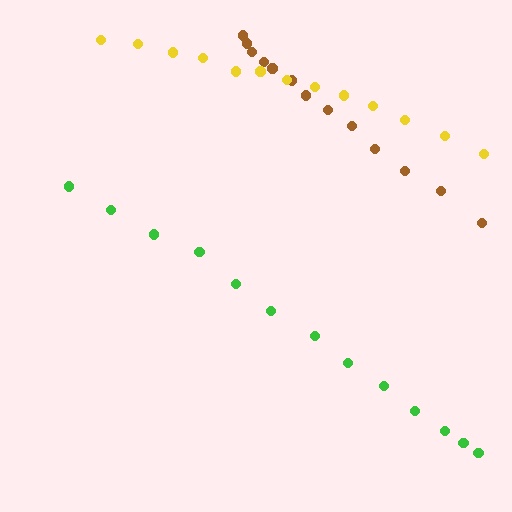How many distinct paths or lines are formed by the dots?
There are 3 distinct paths.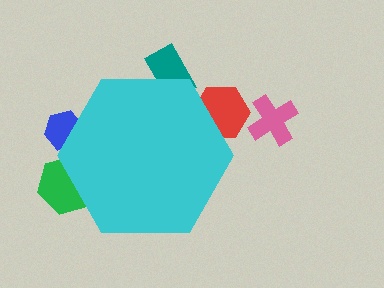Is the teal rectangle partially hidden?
Yes, the teal rectangle is partially hidden behind the cyan hexagon.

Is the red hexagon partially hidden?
Yes, the red hexagon is partially hidden behind the cyan hexagon.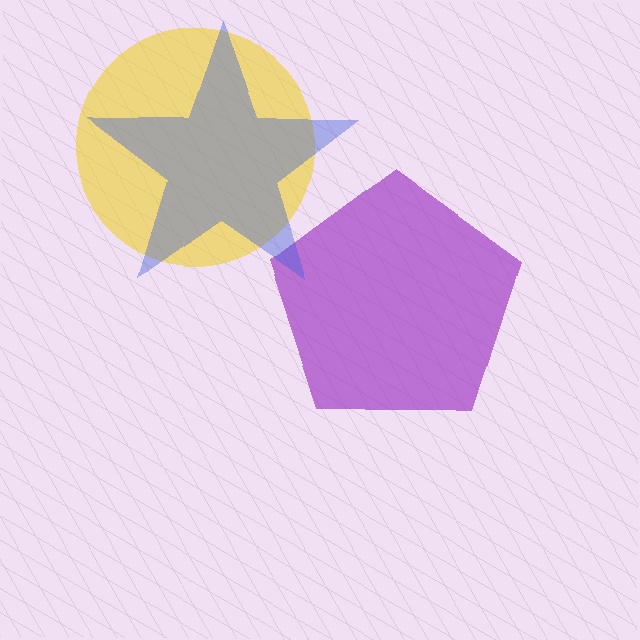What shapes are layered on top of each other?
The layered shapes are: a purple pentagon, a yellow circle, a blue star.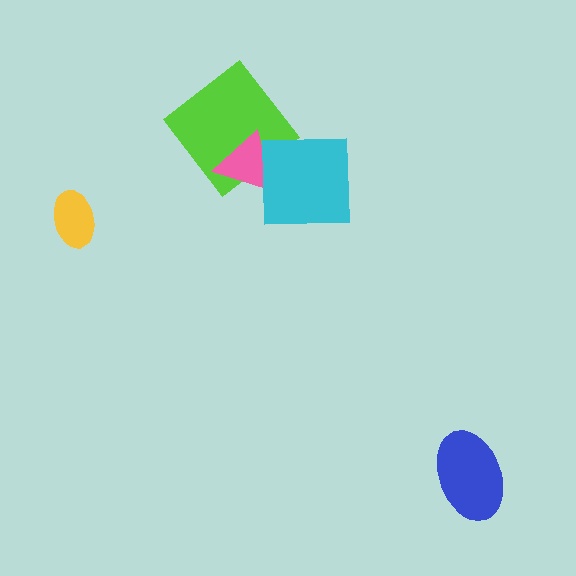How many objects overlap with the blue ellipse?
0 objects overlap with the blue ellipse.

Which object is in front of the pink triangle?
The cyan square is in front of the pink triangle.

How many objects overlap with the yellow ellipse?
0 objects overlap with the yellow ellipse.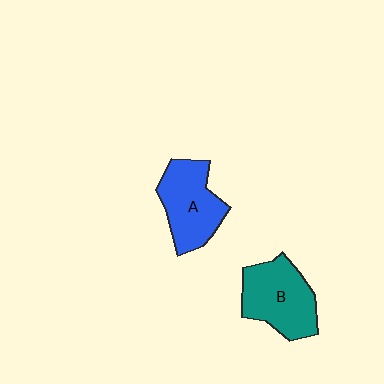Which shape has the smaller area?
Shape A (blue).